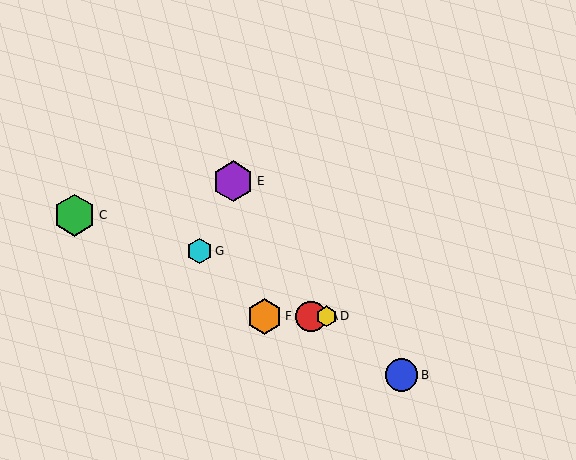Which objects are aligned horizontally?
Objects A, D, F are aligned horizontally.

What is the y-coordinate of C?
Object C is at y≈215.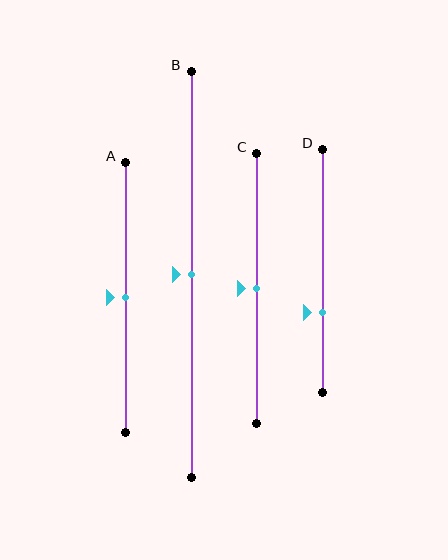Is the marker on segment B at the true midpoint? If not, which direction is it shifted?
Yes, the marker on segment B is at the true midpoint.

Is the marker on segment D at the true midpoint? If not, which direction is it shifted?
No, the marker on segment D is shifted downward by about 17% of the segment length.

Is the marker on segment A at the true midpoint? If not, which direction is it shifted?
Yes, the marker on segment A is at the true midpoint.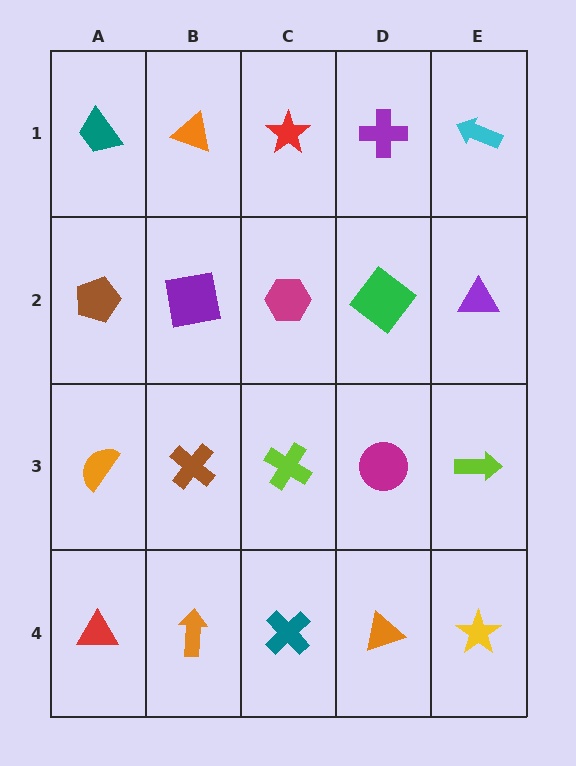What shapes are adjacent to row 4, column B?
A brown cross (row 3, column B), a red triangle (row 4, column A), a teal cross (row 4, column C).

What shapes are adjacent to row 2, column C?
A red star (row 1, column C), a lime cross (row 3, column C), a purple square (row 2, column B), a green diamond (row 2, column D).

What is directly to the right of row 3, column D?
A lime arrow.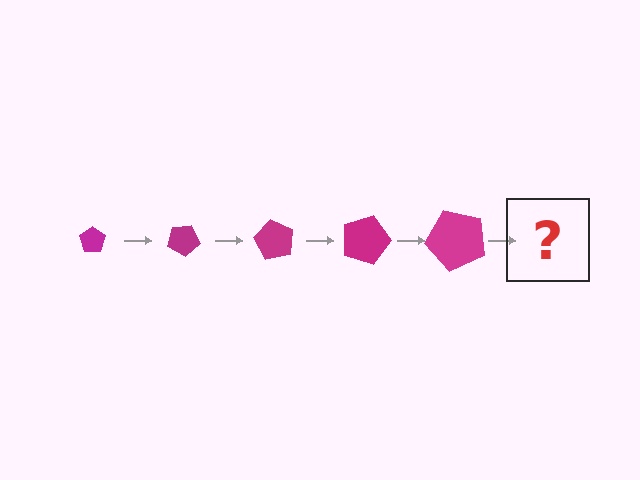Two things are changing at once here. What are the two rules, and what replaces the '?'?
The two rules are that the pentagon grows larger each step and it rotates 30 degrees each step. The '?' should be a pentagon, larger than the previous one and rotated 150 degrees from the start.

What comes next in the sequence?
The next element should be a pentagon, larger than the previous one and rotated 150 degrees from the start.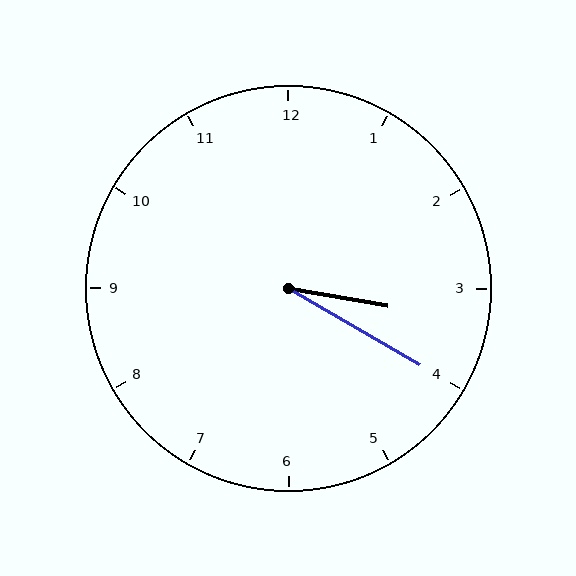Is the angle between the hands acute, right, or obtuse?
It is acute.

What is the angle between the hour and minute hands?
Approximately 20 degrees.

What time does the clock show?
3:20.